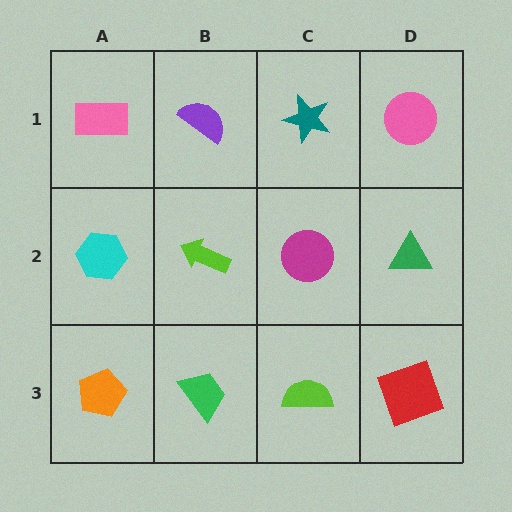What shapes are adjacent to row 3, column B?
A lime arrow (row 2, column B), an orange pentagon (row 3, column A), a lime semicircle (row 3, column C).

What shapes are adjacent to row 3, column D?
A green triangle (row 2, column D), a lime semicircle (row 3, column C).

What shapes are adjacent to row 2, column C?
A teal star (row 1, column C), a lime semicircle (row 3, column C), a lime arrow (row 2, column B), a green triangle (row 2, column D).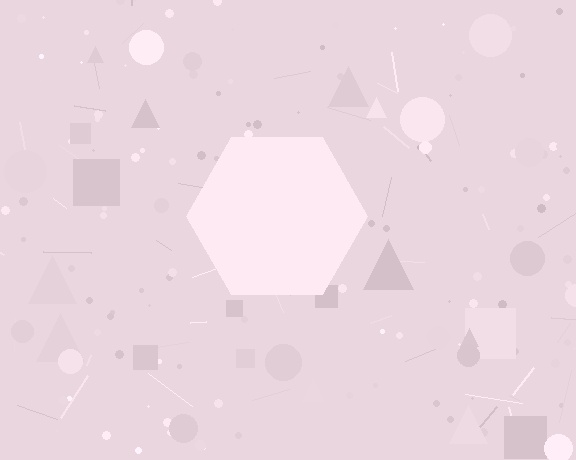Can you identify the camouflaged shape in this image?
The camouflaged shape is a hexagon.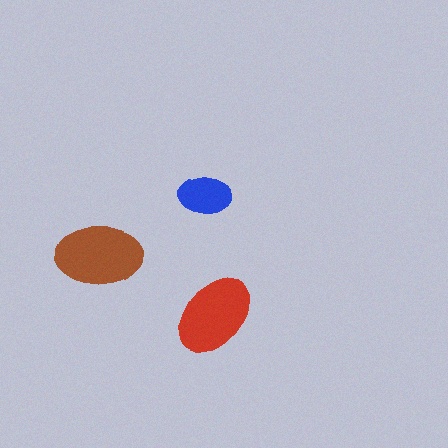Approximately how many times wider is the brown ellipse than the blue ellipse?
About 1.5 times wider.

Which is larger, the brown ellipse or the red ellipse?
The brown one.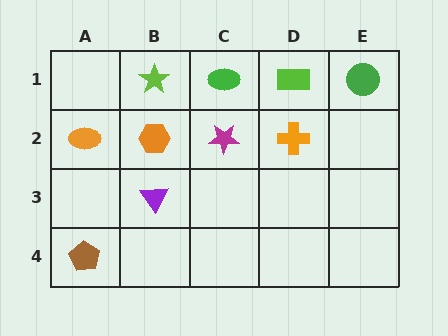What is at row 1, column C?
A green ellipse.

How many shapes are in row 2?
4 shapes.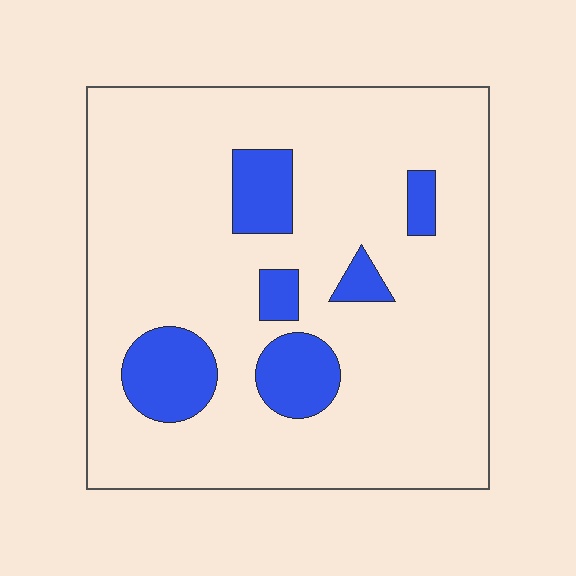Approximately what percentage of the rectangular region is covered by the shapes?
Approximately 15%.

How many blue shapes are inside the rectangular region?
6.